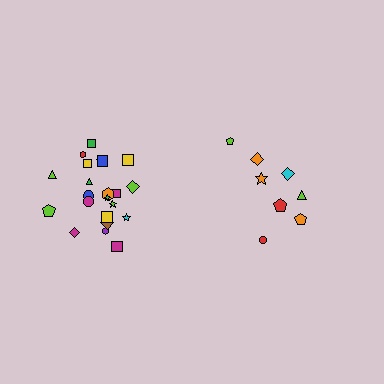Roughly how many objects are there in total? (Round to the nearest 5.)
Roughly 30 objects in total.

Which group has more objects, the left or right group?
The left group.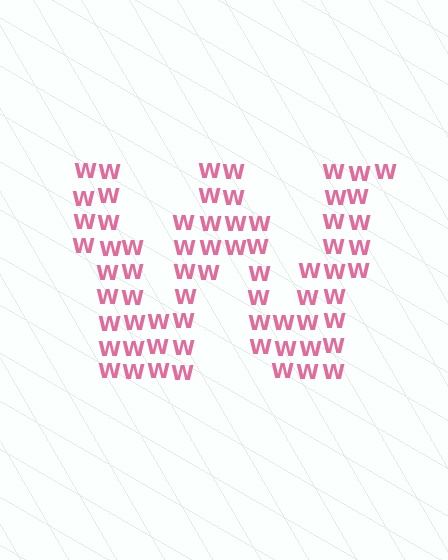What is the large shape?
The large shape is the letter W.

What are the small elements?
The small elements are letter W's.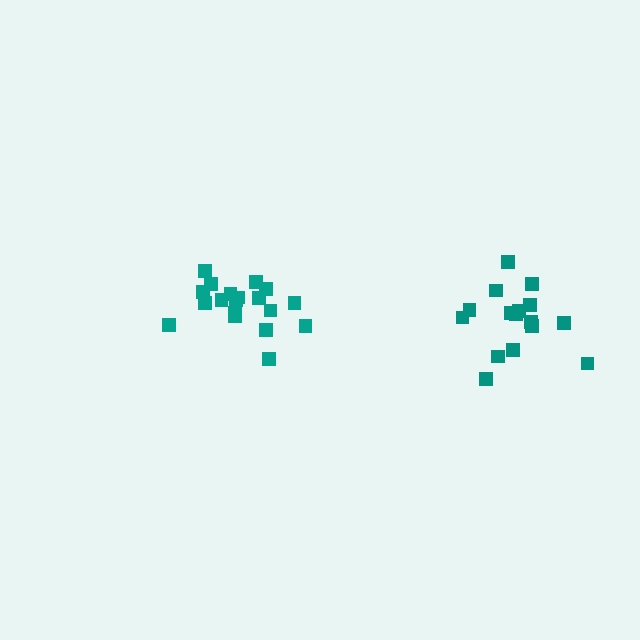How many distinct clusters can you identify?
There are 2 distinct clusters.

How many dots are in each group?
Group 1: 19 dots, Group 2: 16 dots (35 total).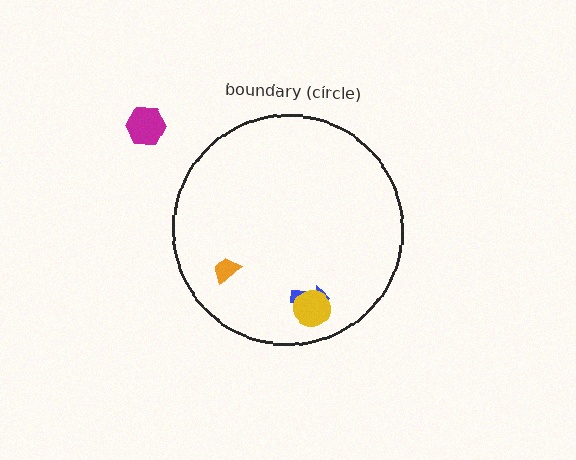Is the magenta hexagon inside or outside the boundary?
Outside.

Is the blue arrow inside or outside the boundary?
Inside.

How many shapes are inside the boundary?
3 inside, 1 outside.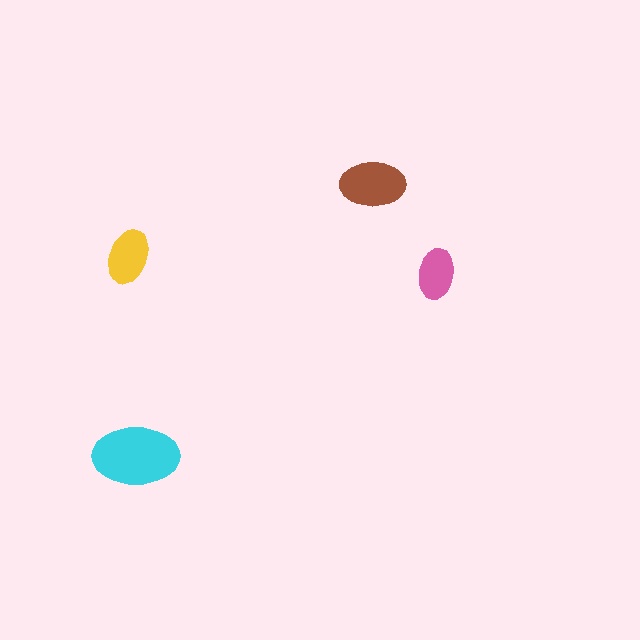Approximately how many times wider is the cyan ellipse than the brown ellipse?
About 1.5 times wider.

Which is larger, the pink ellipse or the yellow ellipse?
The yellow one.